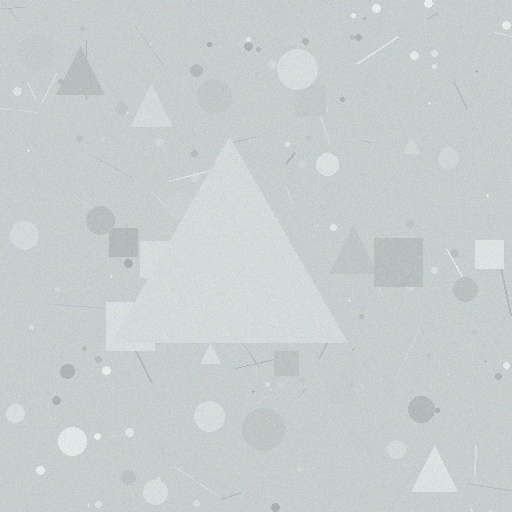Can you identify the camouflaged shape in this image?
The camouflaged shape is a triangle.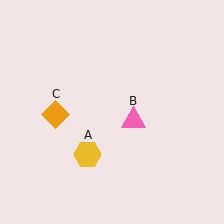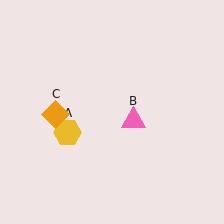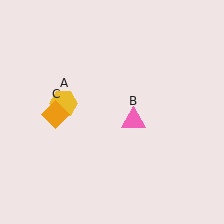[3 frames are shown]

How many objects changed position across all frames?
1 object changed position: yellow hexagon (object A).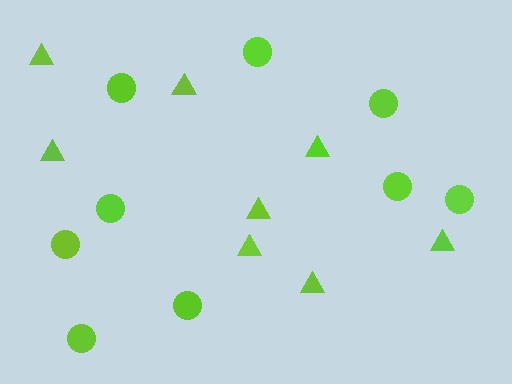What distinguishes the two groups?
There are 2 groups: one group of circles (9) and one group of triangles (8).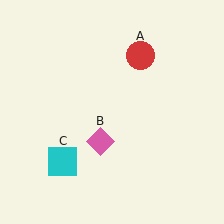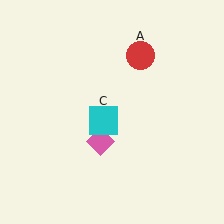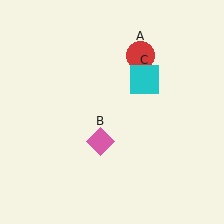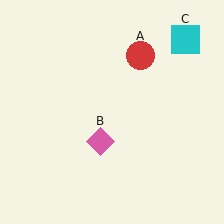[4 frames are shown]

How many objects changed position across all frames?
1 object changed position: cyan square (object C).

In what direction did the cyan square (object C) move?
The cyan square (object C) moved up and to the right.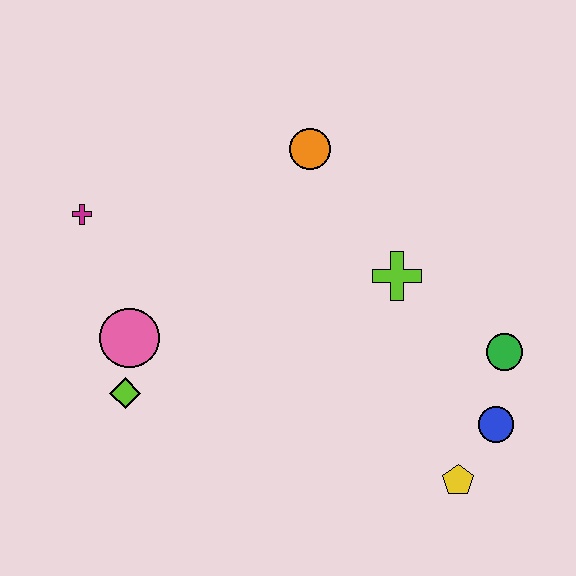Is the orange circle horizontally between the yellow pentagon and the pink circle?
Yes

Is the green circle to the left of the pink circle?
No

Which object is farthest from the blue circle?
The magenta cross is farthest from the blue circle.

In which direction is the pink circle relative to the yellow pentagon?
The pink circle is to the left of the yellow pentagon.